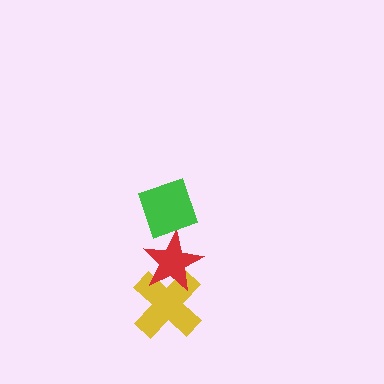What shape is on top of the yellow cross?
The red star is on top of the yellow cross.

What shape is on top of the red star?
The green diamond is on top of the red star.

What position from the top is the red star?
The red star is 2nd from the top.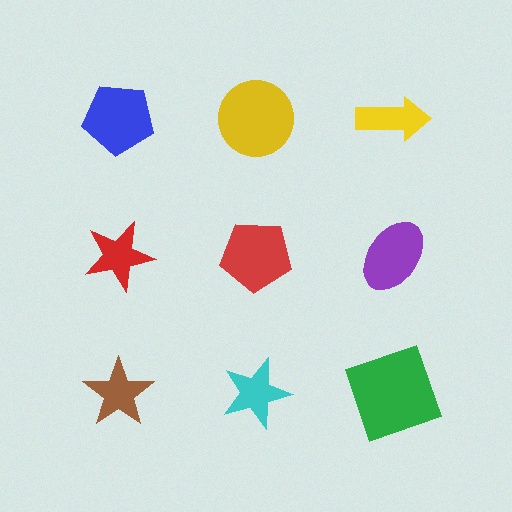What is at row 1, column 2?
A yellow circle.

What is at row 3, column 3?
A green square.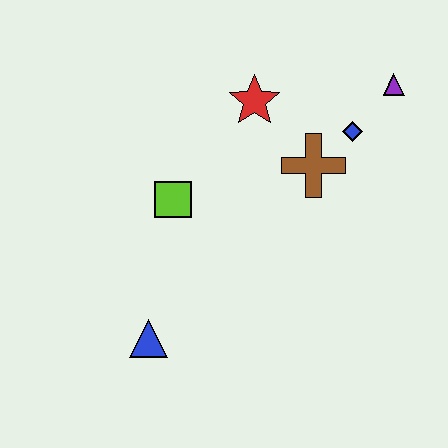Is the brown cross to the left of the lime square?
No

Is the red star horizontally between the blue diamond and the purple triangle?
No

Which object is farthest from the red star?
The blue triangle is farthest from the red star.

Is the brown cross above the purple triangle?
No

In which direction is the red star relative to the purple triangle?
The red star is to the left of the purple triangle.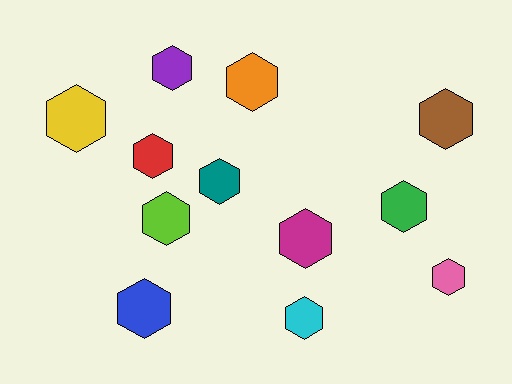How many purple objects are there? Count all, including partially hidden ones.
There is 1 purple object.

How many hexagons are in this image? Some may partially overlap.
There are 12 hexagons.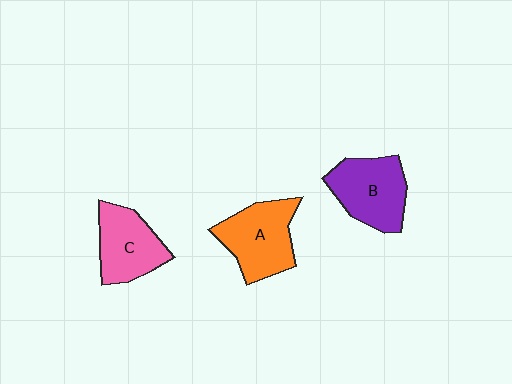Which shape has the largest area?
Shape A (orange).